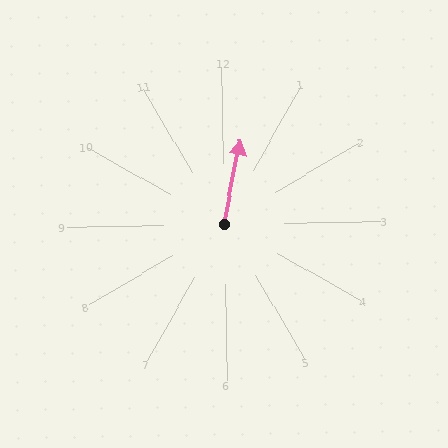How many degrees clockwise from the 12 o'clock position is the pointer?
Approximately 12 degrees.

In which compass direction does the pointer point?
North.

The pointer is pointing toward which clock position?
Roughly 12 o'clock.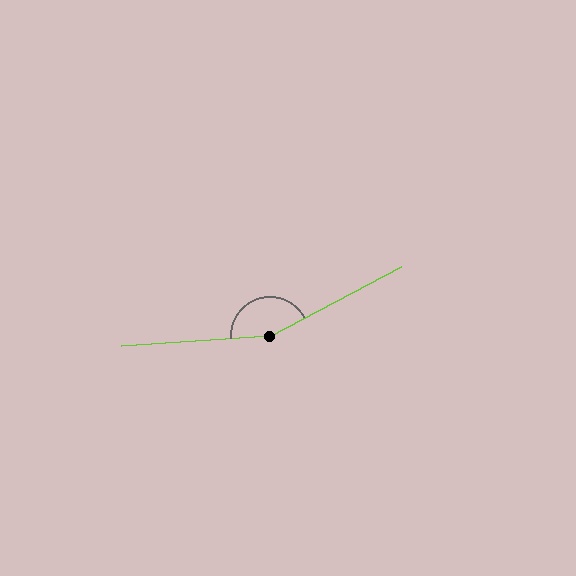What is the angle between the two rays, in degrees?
Approximately 156 degrees.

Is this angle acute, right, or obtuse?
It is obtuse.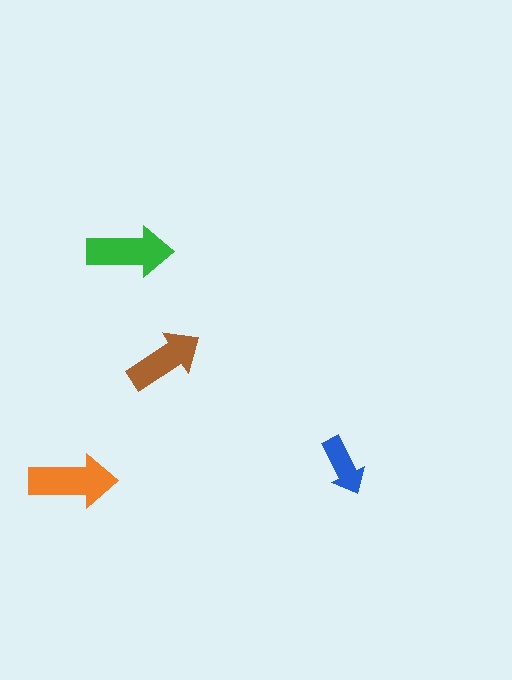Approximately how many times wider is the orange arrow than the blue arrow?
About 1.5 times wider.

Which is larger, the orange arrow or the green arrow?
The orange one.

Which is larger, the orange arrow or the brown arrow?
The orange one.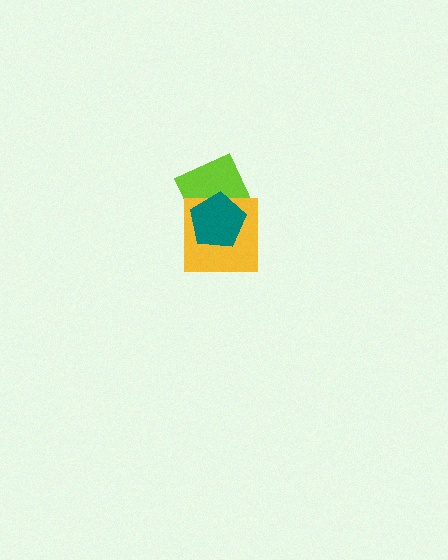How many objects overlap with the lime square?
2 objects overlap with the lime square.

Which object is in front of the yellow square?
The teal pentagon is in front of the yellow square.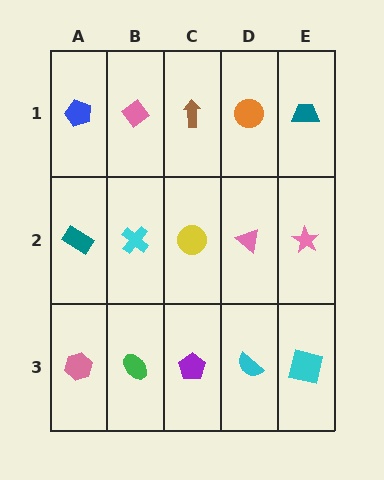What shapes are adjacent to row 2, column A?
A blue pentagon (row 1, column A), a pink hexagon (row 3, column A), a cyan cross (row 2, column B).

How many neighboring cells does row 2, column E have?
3.